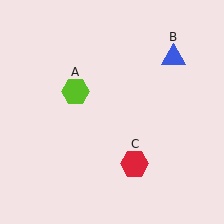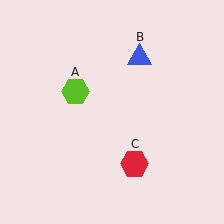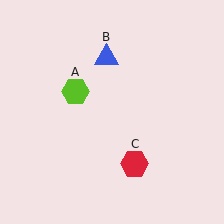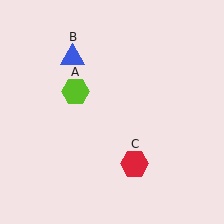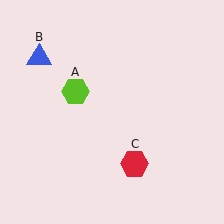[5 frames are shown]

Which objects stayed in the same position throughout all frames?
Lime hexagon (object A) and red hexagon (object C) remained stationary.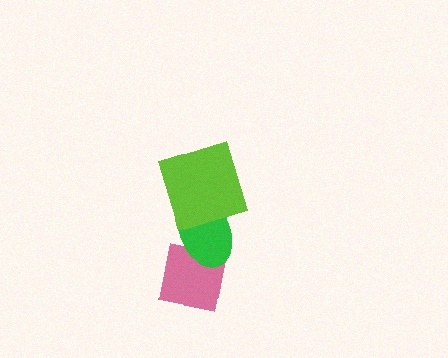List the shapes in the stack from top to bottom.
From top to bottom: the lime square, the green ellipse, the pink square.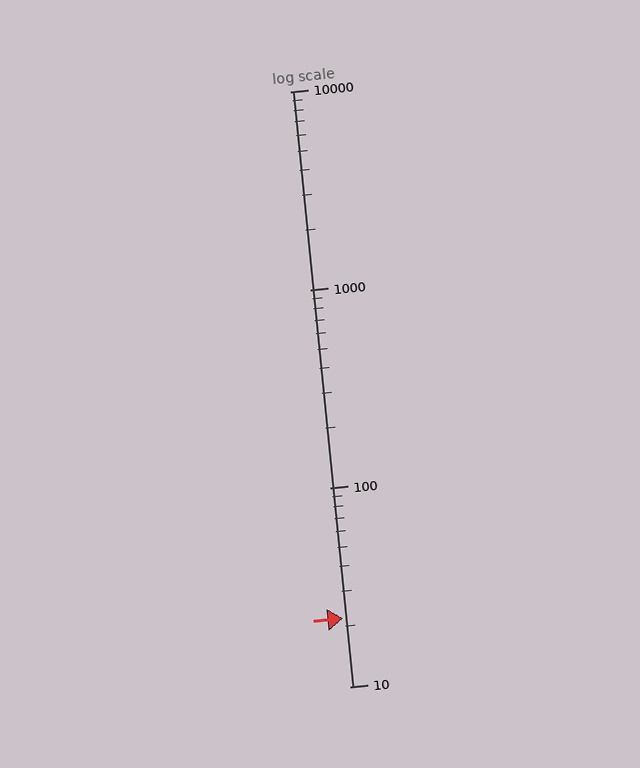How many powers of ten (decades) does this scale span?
The scale spans 3 decades, from 10 to 10000.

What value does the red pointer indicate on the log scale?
The pointer indicates approximately 22.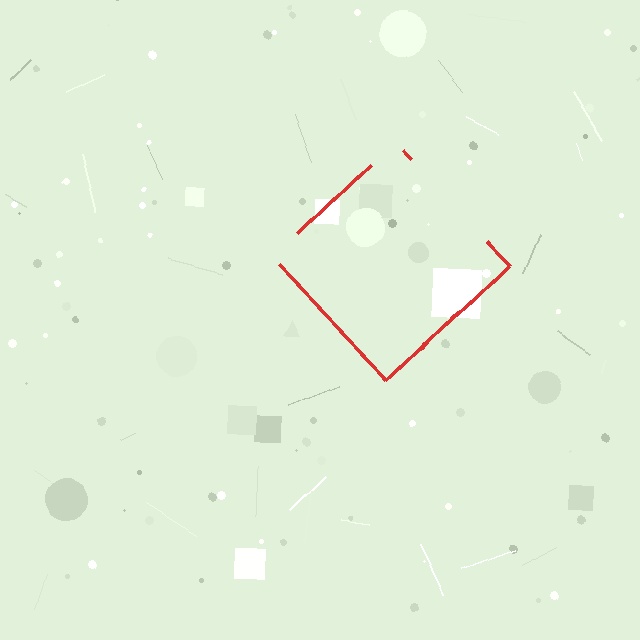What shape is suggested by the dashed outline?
The dashed outline suggests a diamond.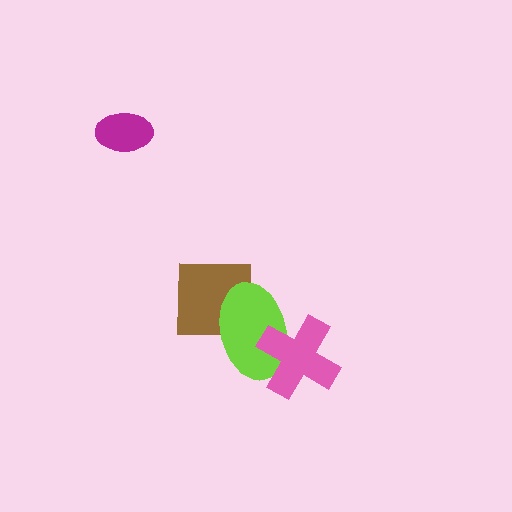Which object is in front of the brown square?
The lime ellipse is in front of the brown square.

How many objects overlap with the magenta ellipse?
0 objects overlap with the magenta ellipse.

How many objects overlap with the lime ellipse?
2 objects overlap with the lime ellipse.